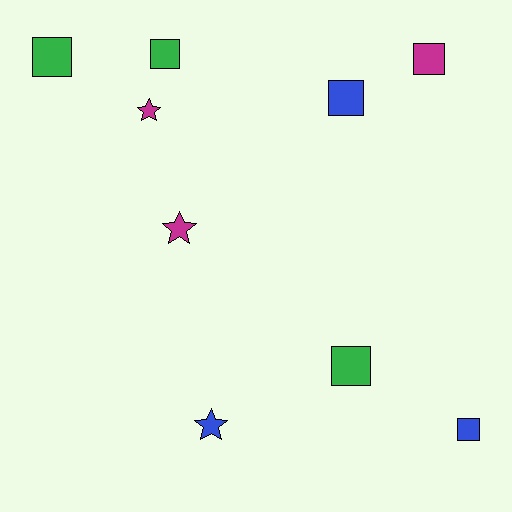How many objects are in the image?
There are 9 objects.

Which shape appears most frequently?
Square, with 6 objects.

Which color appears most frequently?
Blue, with 3 objects.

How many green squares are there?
There are 3 green squares.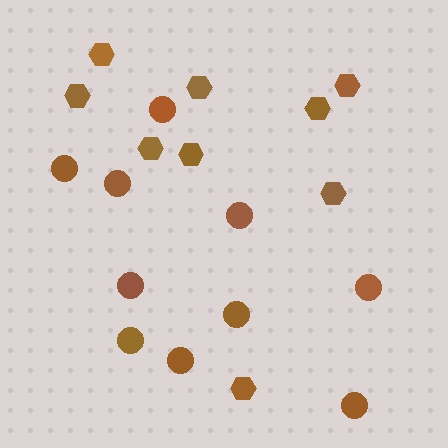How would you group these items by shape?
There are 2 groups: one group of circles (10) and one group of hexagons (9).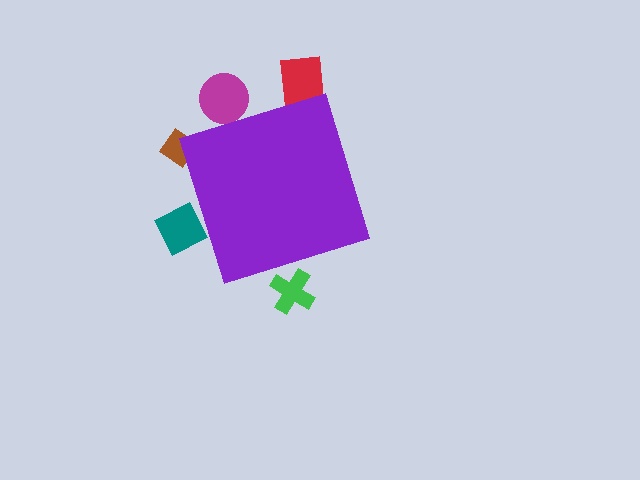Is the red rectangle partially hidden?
Yes, the red rectangle is partially hidden behind the purple diamond.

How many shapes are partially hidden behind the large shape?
5 shapes are partially hidden.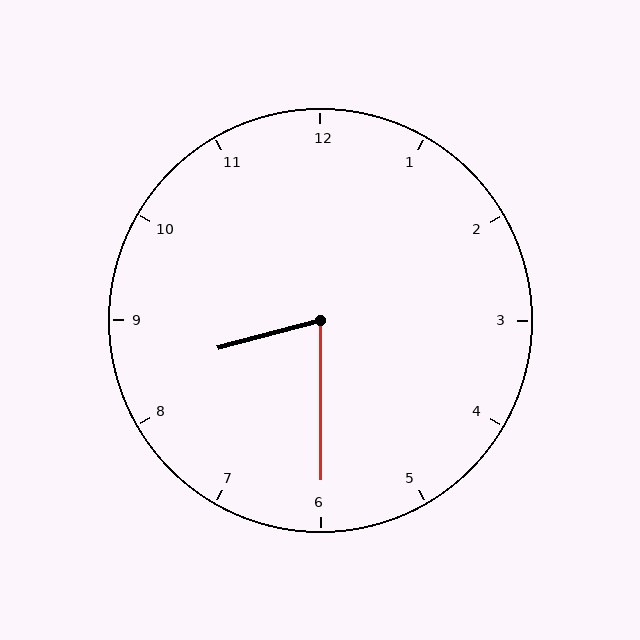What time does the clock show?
8:30.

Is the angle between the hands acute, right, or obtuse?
It is acute.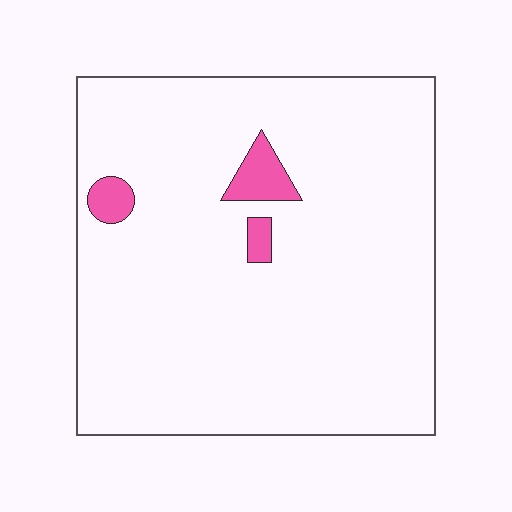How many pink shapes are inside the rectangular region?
3.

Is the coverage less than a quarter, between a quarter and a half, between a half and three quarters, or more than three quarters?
Less than a quarter.